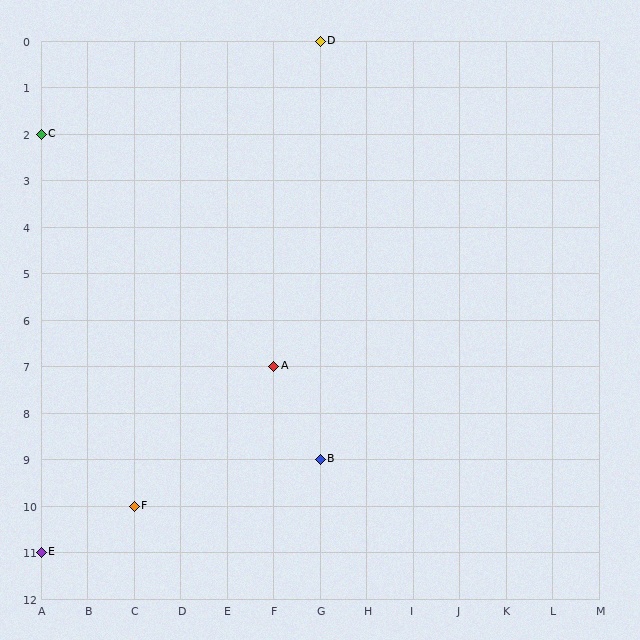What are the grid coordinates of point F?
Point F is at grid coordinates (C, 10).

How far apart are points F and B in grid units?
Points F and B are 4 columns and 1 row apart (about 4.1 grid units diagonally).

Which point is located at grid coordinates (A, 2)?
Point C is at (A, 2).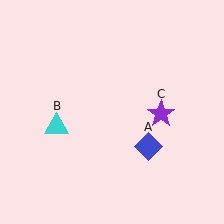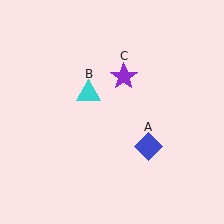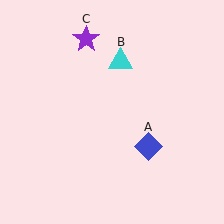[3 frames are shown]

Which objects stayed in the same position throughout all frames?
Blue diamond (object A) remained stationary.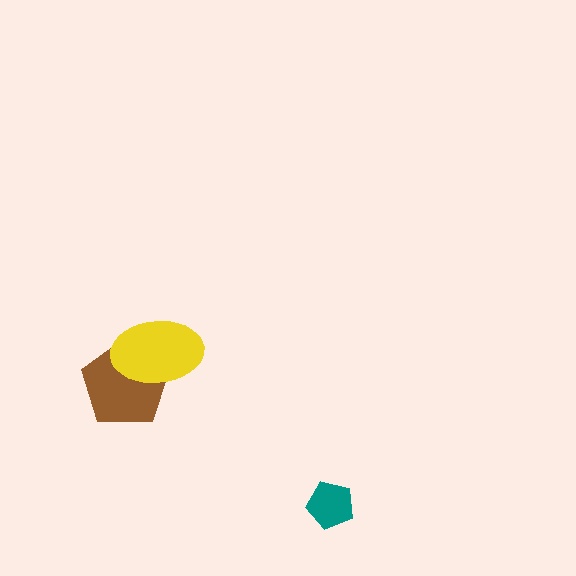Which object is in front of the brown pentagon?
The yellow ellipse is in front of the brown pentagon.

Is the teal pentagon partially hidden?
No, no other shape covers it.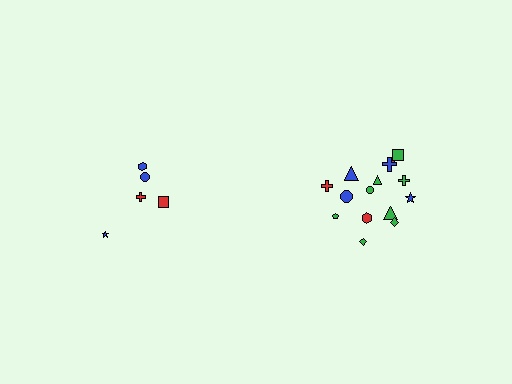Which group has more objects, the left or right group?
The right group.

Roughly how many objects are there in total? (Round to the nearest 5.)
Roughly 20 objects in total.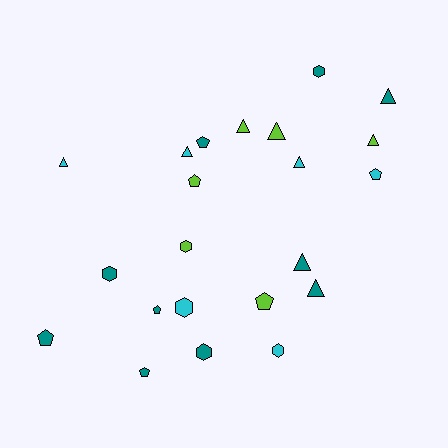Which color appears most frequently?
Teal, with 10 objects.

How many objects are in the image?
There are 22 objects.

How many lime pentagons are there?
There are 2 lime pentagons.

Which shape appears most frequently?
Triangle, with 9 objects.